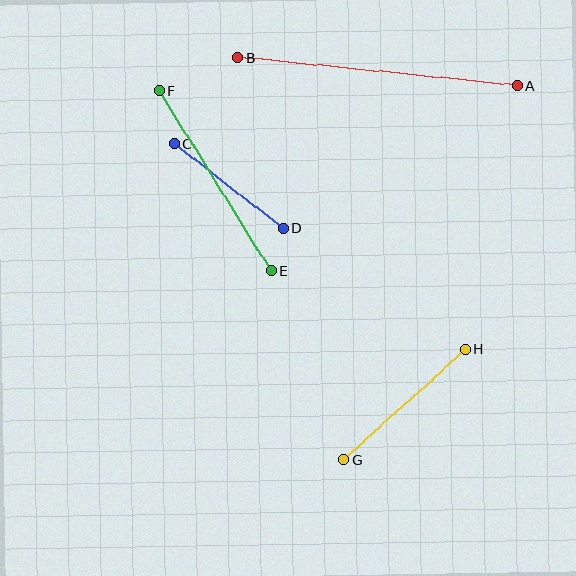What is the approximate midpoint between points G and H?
The midpoint is at approximately (404, 405) pixels.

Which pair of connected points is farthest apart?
Points A and B are farthest apart.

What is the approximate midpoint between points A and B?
The midpoint is at approximately (378, 72) pixels.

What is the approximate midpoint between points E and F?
The midpoint is at approximately (215, 181) pixels.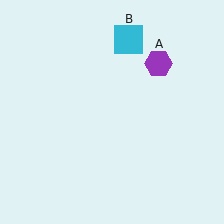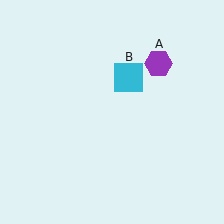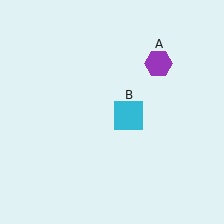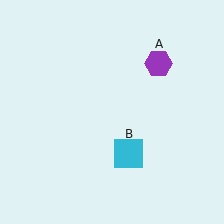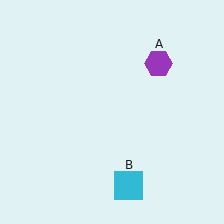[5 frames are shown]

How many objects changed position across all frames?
1 object changed position: cyan square (object B).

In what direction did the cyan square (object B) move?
The cyan square (object B) moved down.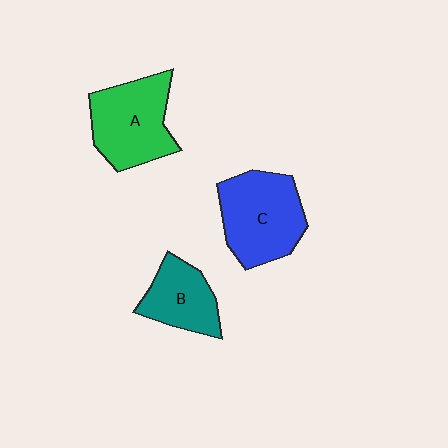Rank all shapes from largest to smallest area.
From largest to smallest: C (blue), A (green), B (teal).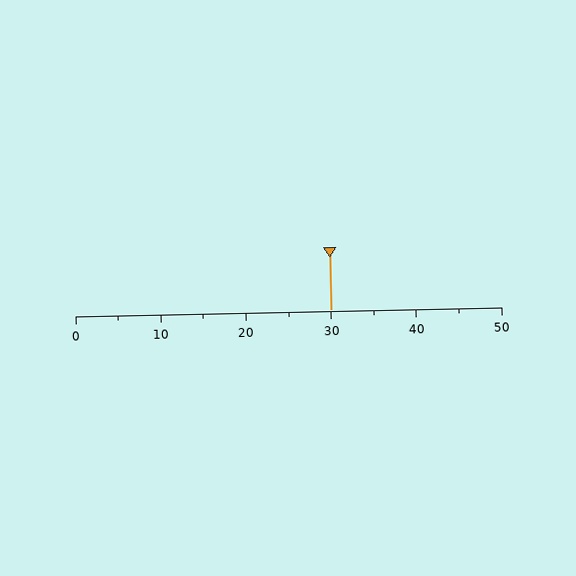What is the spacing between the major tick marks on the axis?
The major ticks are spaced 10 apart.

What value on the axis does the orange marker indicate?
The marker indicates approximately 30.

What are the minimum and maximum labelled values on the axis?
The axis runs from 0 to 50.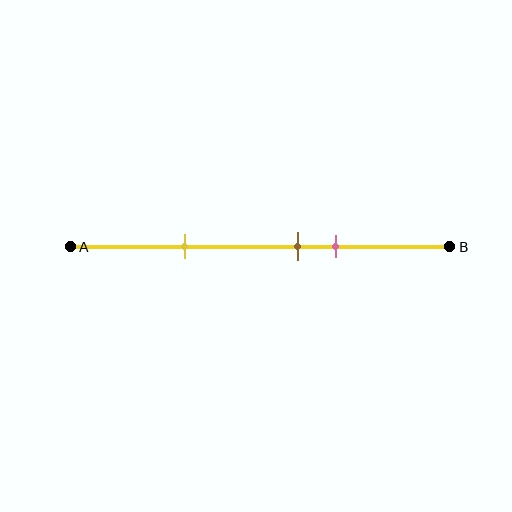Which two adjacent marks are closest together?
The brown and pink marks are the closest adjacent pair.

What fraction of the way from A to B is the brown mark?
The brown mark is approximately 60% (0.6) of the way from A to B.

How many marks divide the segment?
There are 3 marks dividing the segment.